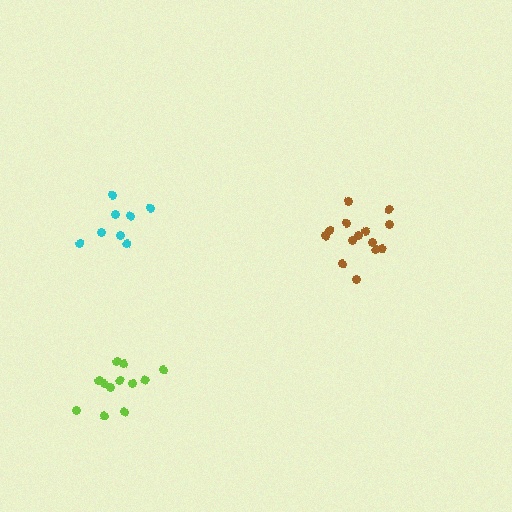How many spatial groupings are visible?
There are 3 spatial groupings.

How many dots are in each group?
Group 1: 14 dots, Group 2: 8 dots, Group 3: 12 dots (34 total).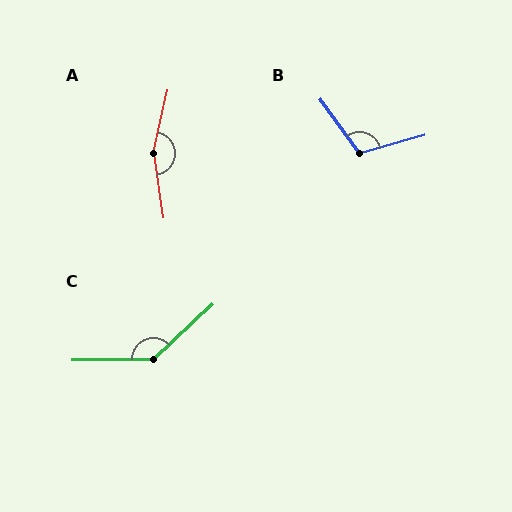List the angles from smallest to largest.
B (110°), C (138°), A (158°).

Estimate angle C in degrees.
Approximately 138 degrees.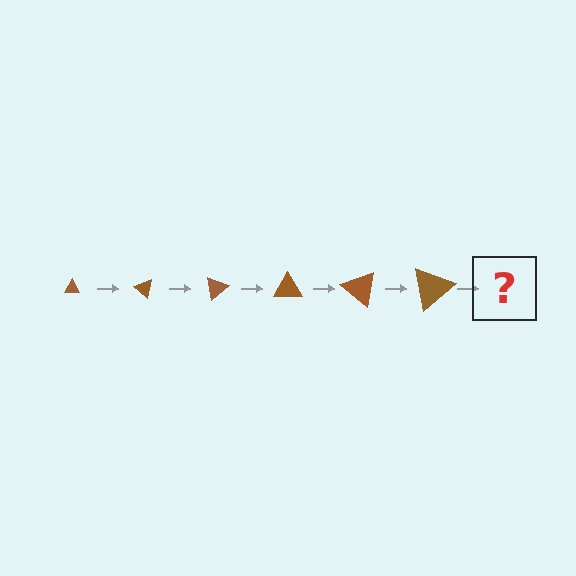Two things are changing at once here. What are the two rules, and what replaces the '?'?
The two rules are that the triangle grows larger each step and it rotates 40 degrees each step. The '?' should be a triangle, larger than the previous one and rotated 240 degrees from the start.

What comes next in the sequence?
The next element should be a triangle, larger than the previous one and rotated 240 degrees from the start.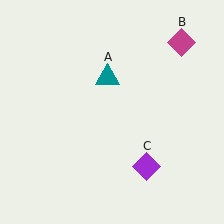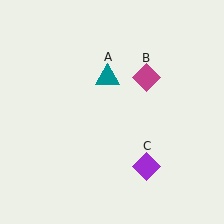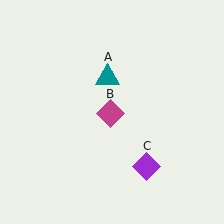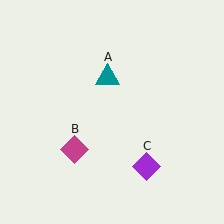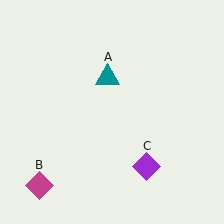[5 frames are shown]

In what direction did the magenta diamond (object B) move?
The magenta diamond (object B) moved down and to the left.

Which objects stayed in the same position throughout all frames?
Teal triangle (object A) and purple diamond (object C) remained stationary.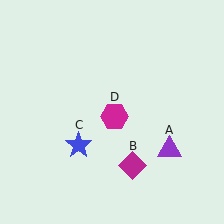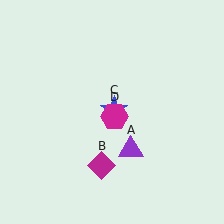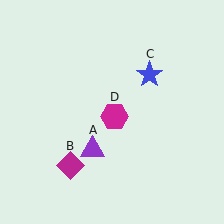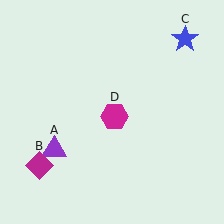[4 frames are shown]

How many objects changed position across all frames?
3 objects changed position: purple triangle (object A), magenta diamond (object B), blue star (object C).